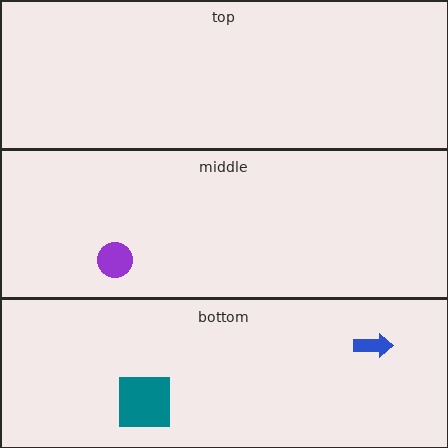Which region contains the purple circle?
The middle region.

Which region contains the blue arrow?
The bottom region.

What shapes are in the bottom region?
The teal square, the blue arrow.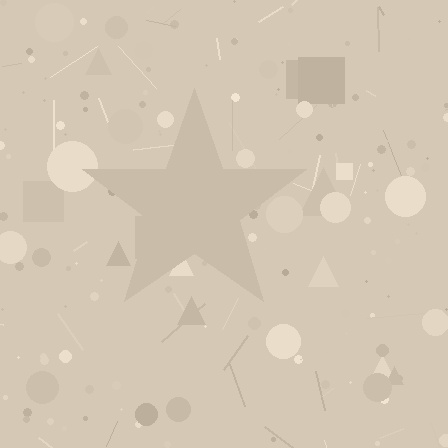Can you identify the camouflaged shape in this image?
The camouflaged shape is a star.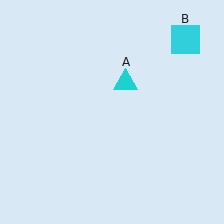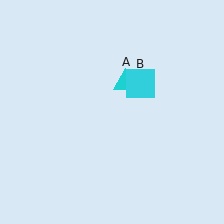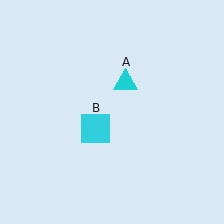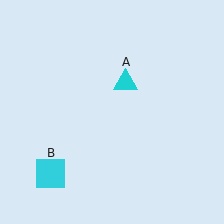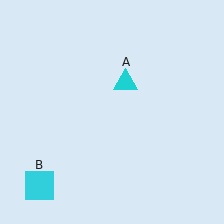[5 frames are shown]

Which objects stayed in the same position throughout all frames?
Cyan triangle (object A) remained stationary.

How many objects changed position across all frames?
1 object changed position: cyan square (object B).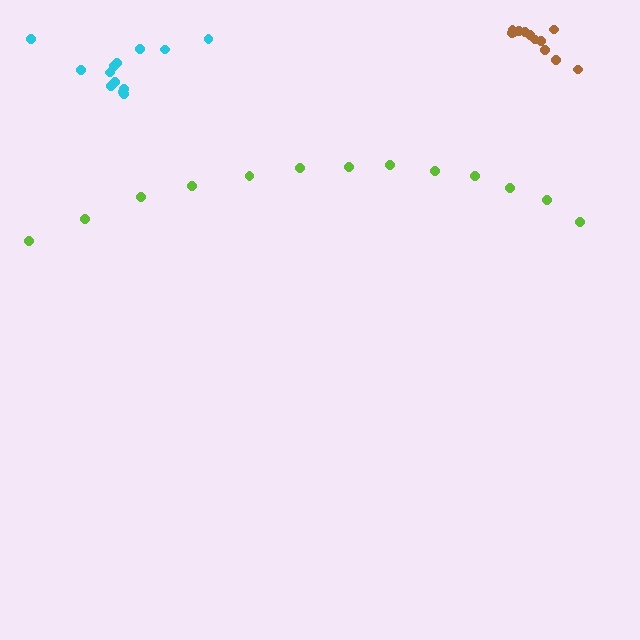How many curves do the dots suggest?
There are 3 distinct paths.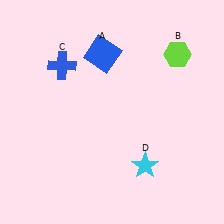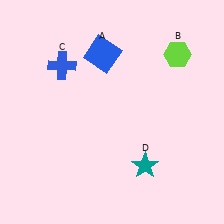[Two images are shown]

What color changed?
The star (D) changed from cyan in Image 1 to teal in Image 2.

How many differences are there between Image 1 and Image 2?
There is 1 difference between the two images.